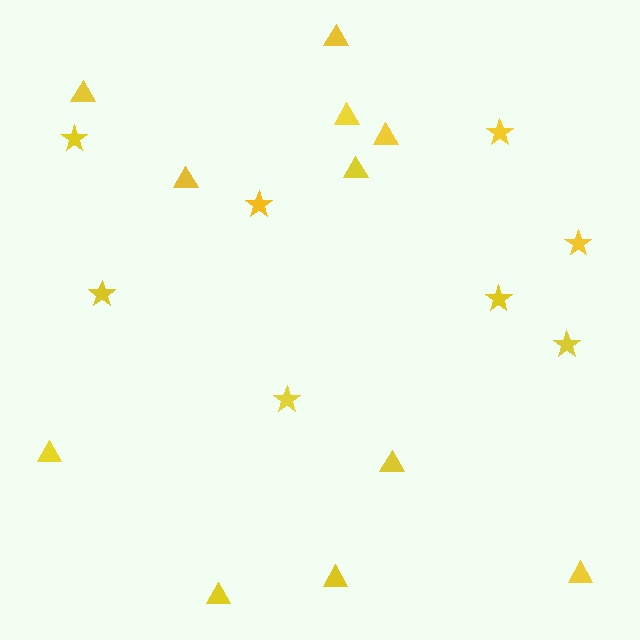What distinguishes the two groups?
There are 2 groups: one group of stars (8) and one group of triangles (11).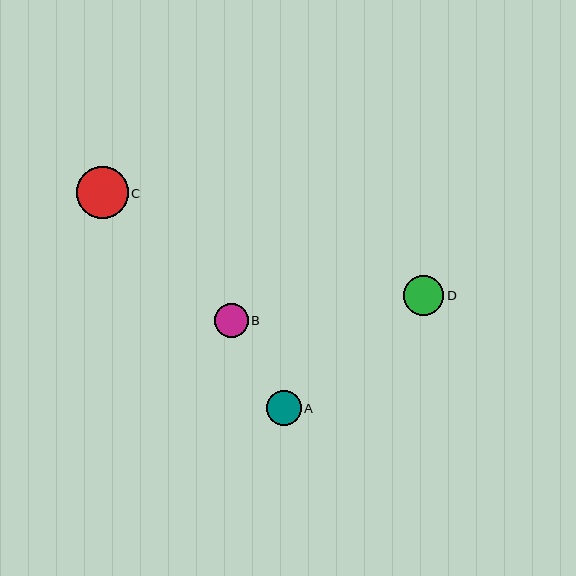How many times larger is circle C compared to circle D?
Circle C is approximately 1.3 times the size of circle D.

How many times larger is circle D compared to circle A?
Circle D is approximately 1.1 times the size of circle A.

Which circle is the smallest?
Circle B is the smallest with a size of approximately 34 pixels.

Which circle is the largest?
Circle C is the largest with a size of approximately 52 pixels.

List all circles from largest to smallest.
From largest to smallest: C, D, A, B.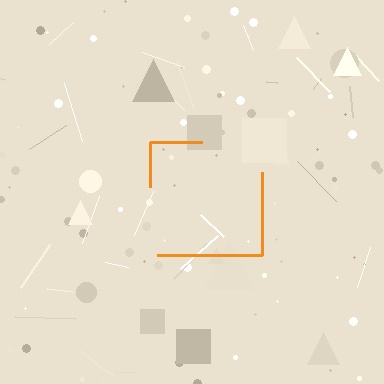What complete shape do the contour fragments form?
The contour fragments form a square.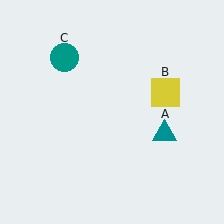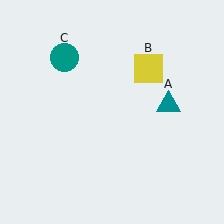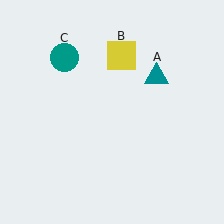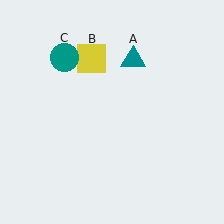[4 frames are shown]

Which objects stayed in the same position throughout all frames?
Teal circle (object C) remained stationary.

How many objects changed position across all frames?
2 objects changed position: teal triangle (object A), yellow square (object B).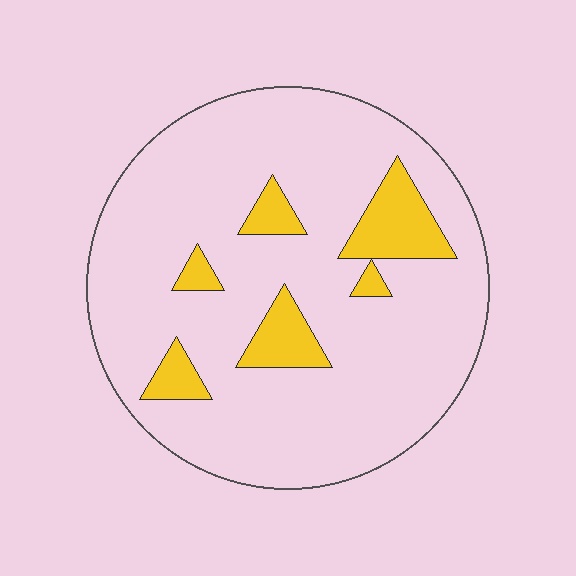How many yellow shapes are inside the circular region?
6.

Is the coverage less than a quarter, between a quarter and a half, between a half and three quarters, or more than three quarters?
Less than a quarter.